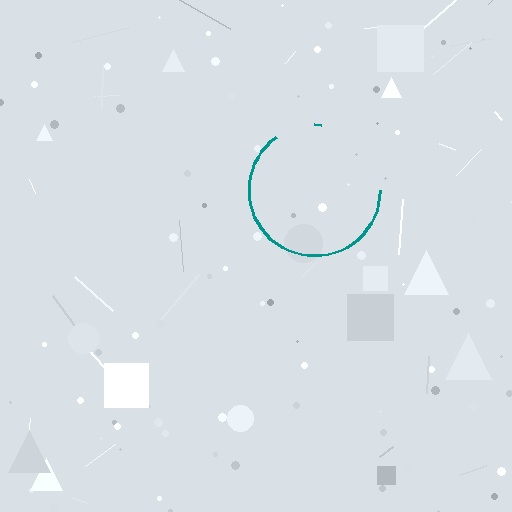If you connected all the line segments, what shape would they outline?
They would outline a circle.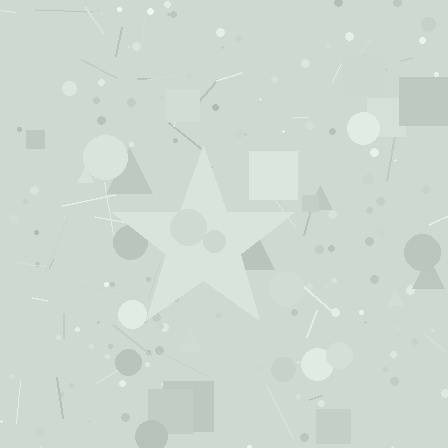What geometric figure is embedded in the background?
A star is embedded in the background.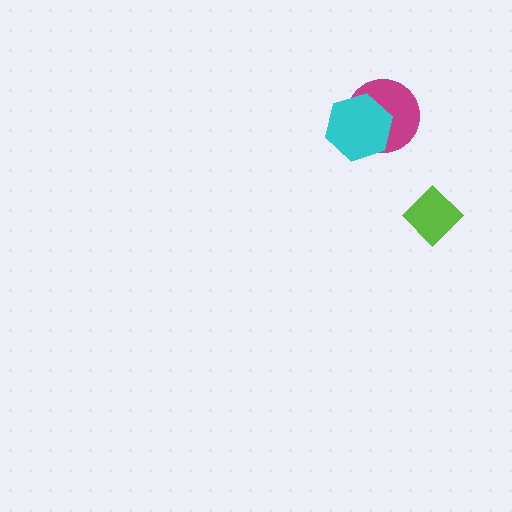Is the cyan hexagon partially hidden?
No, no other shape covers it.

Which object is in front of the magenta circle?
The cyan hexagon is in front of the magenta circle.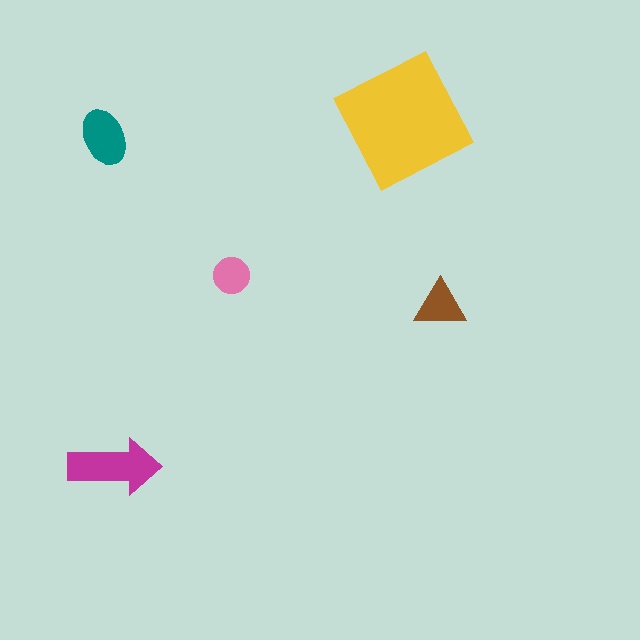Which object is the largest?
The yellow square.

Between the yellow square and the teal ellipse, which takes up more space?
The yellow square.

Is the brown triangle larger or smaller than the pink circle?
Larger.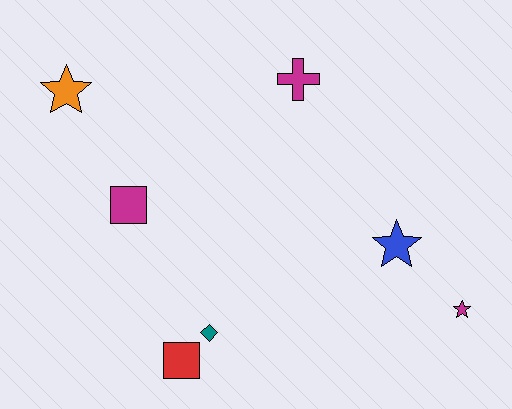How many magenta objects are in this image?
There are 3 magenta objects.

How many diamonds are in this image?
There is 1 diamond.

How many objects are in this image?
There are 7 objects.